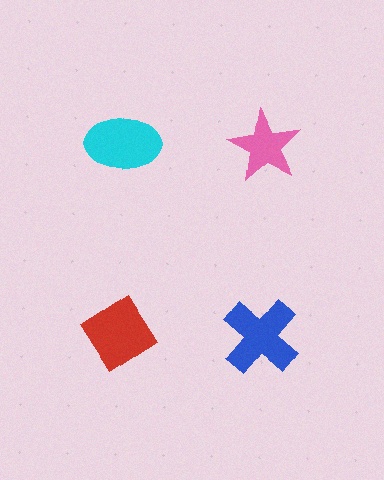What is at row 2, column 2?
A blue cross.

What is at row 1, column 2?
A pink star.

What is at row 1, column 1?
A cyan ellipse.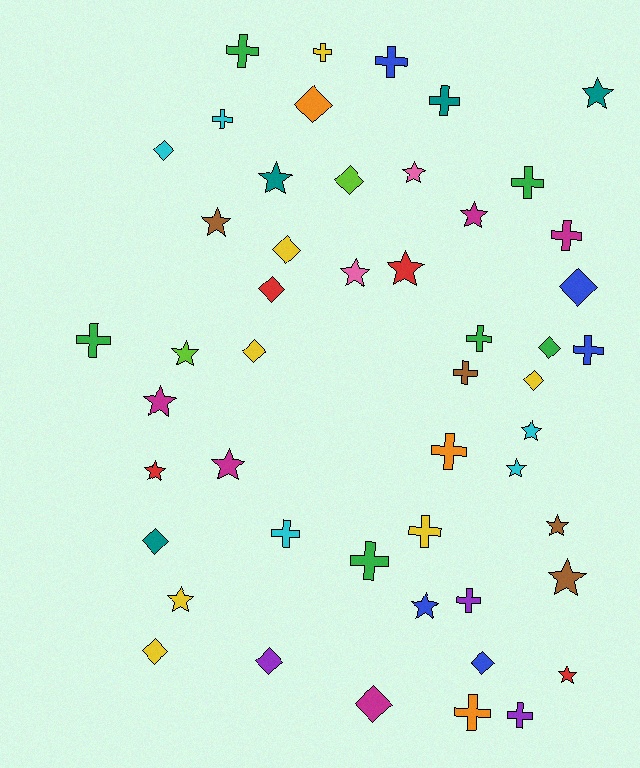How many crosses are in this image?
There are 18 crosses.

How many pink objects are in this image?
There are 2 pink objects.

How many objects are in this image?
There are 50 objects.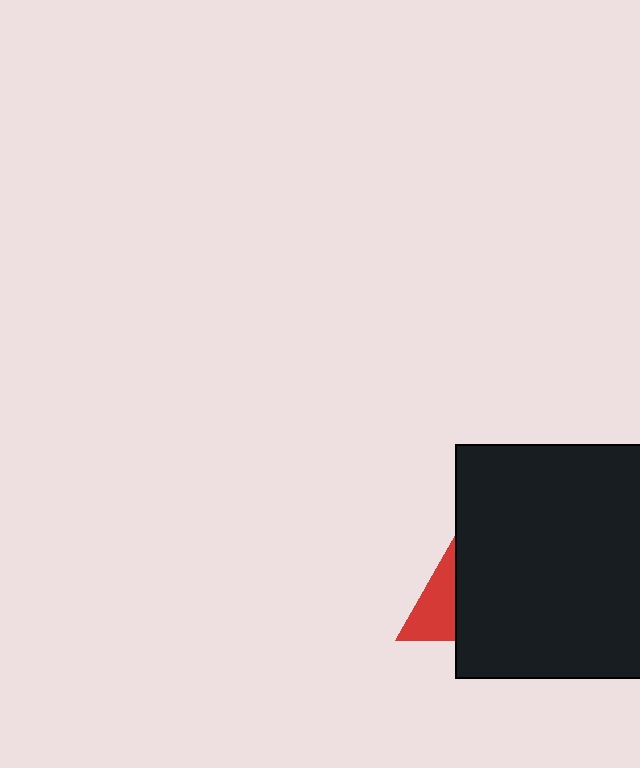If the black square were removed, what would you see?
You would see the complete red triangle.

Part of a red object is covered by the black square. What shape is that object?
It is a triangle.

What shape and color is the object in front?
The object in front is a black square.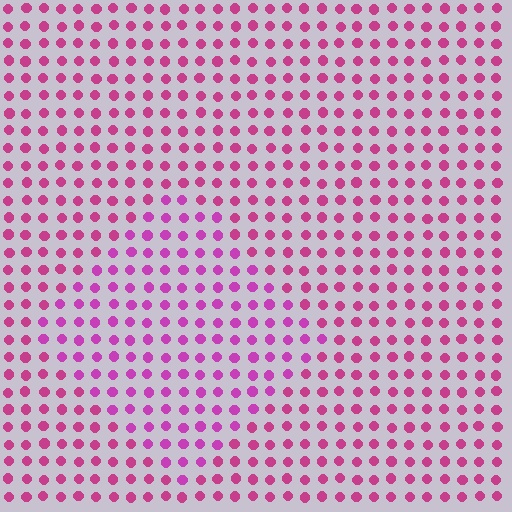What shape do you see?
I see a diamond.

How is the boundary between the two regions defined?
The boundary is defined purely by a slight shift in hue (about 20 degrees). Spacing, size, and orientation are identical on both sides.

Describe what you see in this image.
The image is filled with small magenta elements in a uniform arrangement. A diamond-shaped region is visible where the elements are tinted to a slightly different hue, forming a subtle color boundary.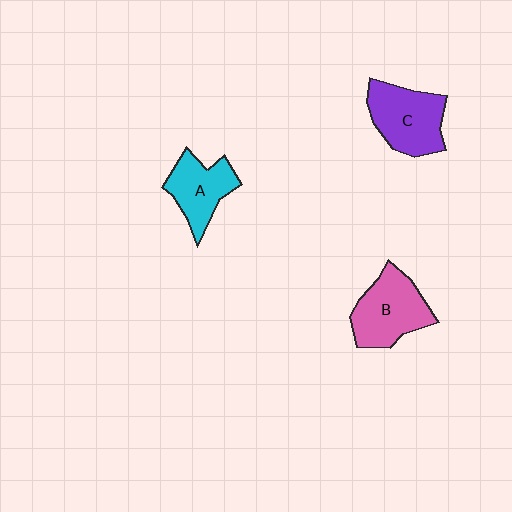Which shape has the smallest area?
Shape A (cyan).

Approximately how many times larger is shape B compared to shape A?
Approximately 1.2 times.